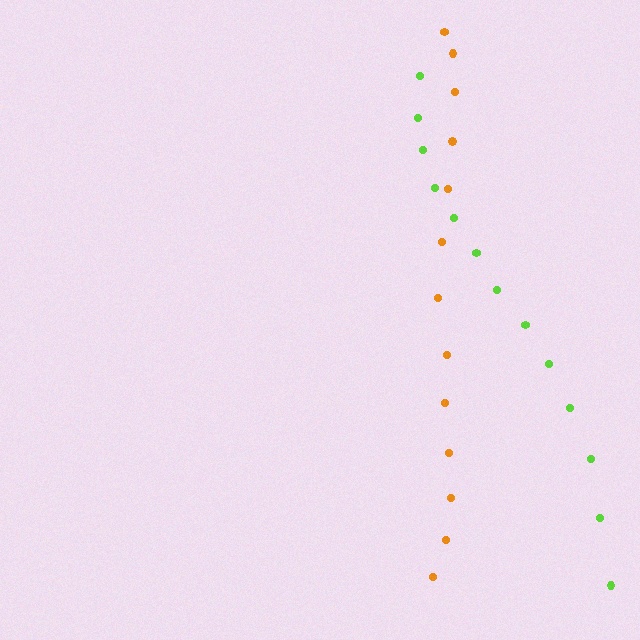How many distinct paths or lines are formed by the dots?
There are 2 distinct paths.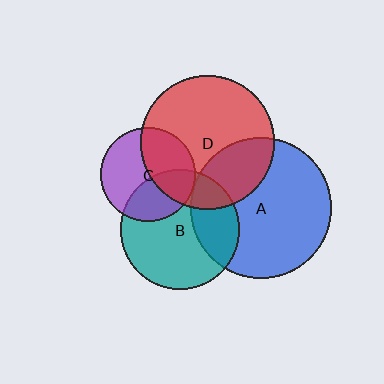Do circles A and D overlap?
Yes.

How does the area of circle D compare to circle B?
Approximately 1.3 times.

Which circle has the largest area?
Circle A (blue).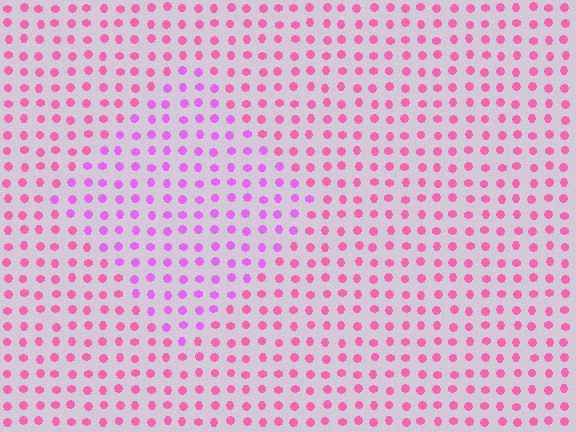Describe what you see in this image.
The image is filled with small pink elements in a uniform arrangement. A diamond-shaped region is visible where the elements are tinted to a slightly different hue, forming a subtle color boundary.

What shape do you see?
I see a diamond.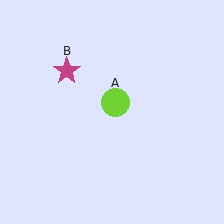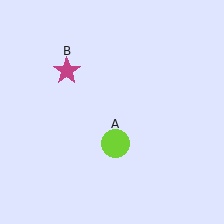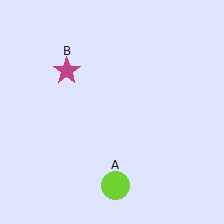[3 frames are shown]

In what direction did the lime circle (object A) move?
The lime circle (object A) moved down.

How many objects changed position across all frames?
1 object changed position: lime circle (object A).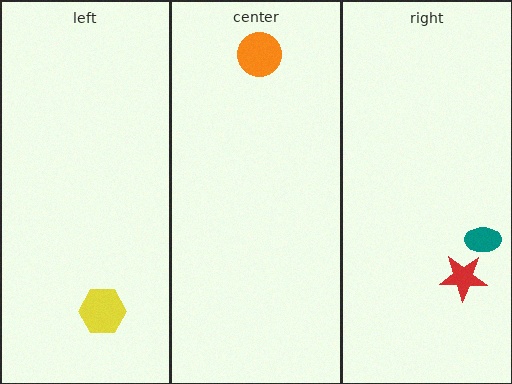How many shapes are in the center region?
1.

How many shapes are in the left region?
1.